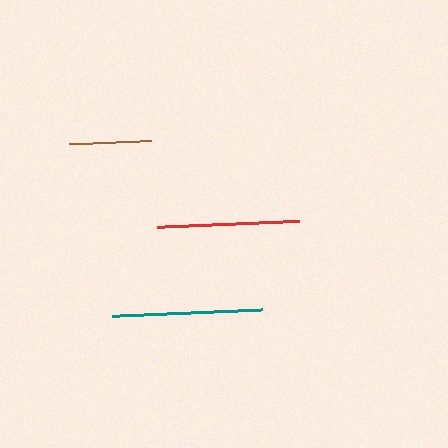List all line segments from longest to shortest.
From longest to shortest: teal, red, brown.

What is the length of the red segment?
The red segment is approximately 142 pixels long.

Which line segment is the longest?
The teal line is the longest at approximately 151 pixels.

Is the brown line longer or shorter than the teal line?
The teal line is longer than the brown line.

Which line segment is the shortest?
The brown line is the shortest at approximately 82 pixels.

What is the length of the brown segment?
The brown segment is approximately 82 pixels long.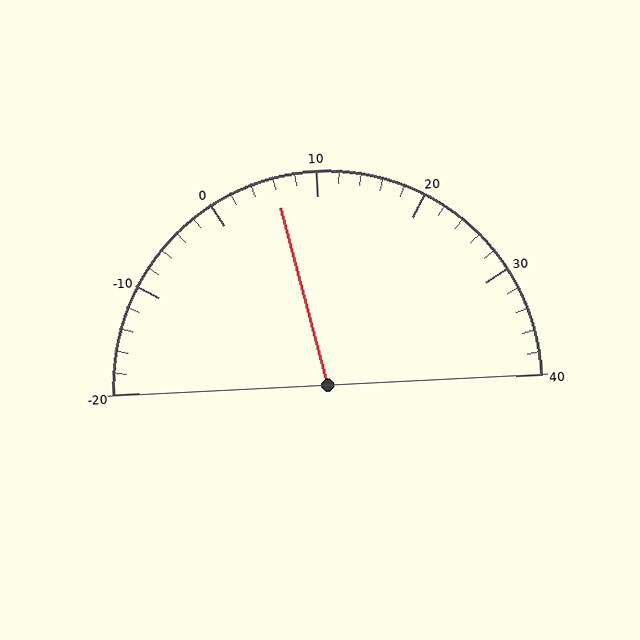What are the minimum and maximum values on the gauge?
The gauge ranges from -20 to 40.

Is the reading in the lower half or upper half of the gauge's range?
The reading is in the lower half of the range (-20 to 40).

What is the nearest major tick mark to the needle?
The nearest major tick mark is 10.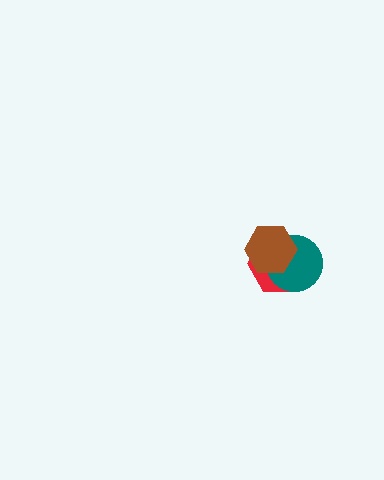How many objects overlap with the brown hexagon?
2 objects overlap with the brown hexagon.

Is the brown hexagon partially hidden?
No, no other shape covers it.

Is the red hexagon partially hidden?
Yes, it is partially covered by another shape.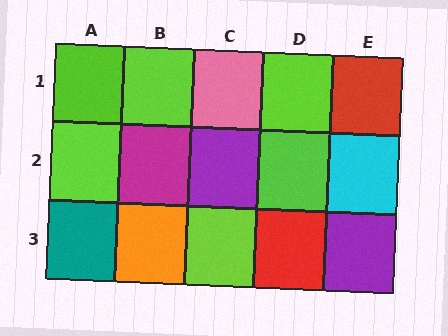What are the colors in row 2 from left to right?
Lime, magenta, purple, lime, cyan.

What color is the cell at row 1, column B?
Lime.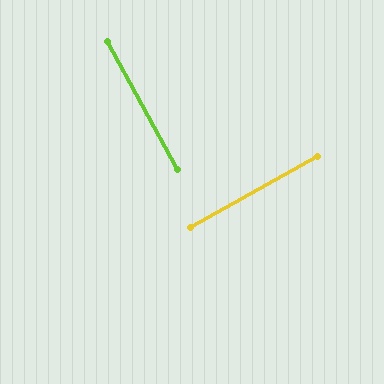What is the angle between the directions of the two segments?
Approximately 90 degrees.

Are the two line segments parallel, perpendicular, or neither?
Perpendicular — they meet at approximately 90°.